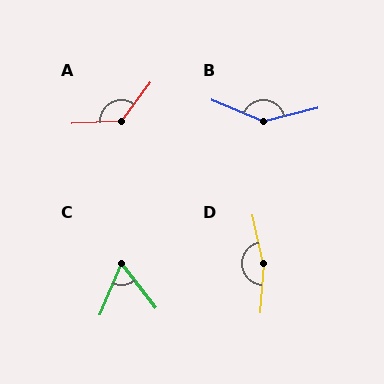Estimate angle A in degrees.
Approximately 130 degrees.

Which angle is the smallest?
C, at approximately 60 degrees.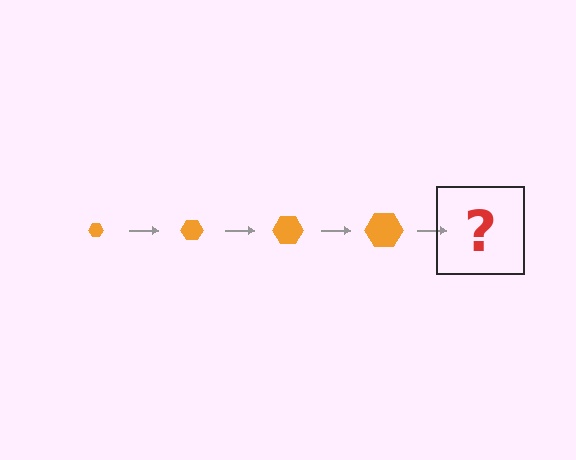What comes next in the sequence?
The next element should be an orange hexagon, larger than the previous one.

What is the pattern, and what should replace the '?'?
The pattern is that the hexagon gets progressively larger each step. The '?' should be an orange hexagon, larger than the previous one.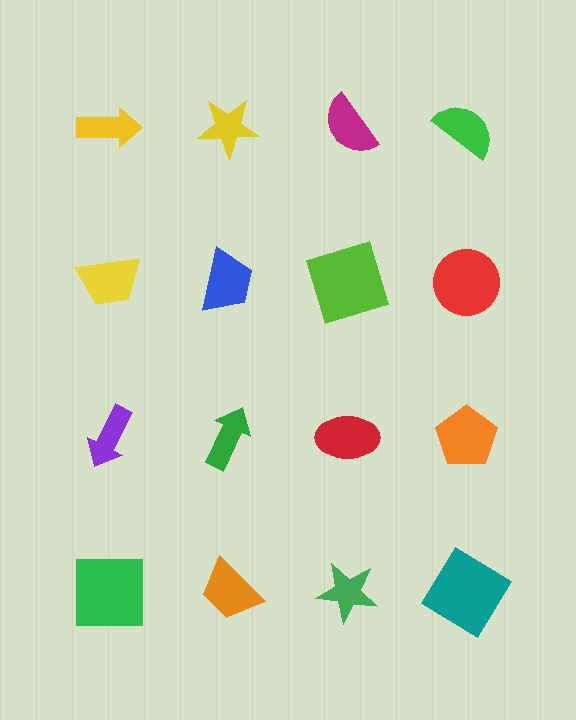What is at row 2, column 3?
A lime square.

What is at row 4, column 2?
An orange trapezoid.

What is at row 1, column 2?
A yellow star.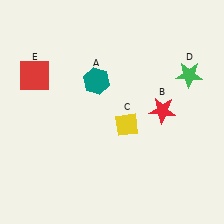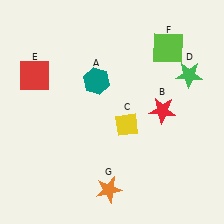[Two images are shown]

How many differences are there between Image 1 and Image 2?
There are 2 differences between the two images.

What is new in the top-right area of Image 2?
A lime square (F) was added in the top-right area of Image 2.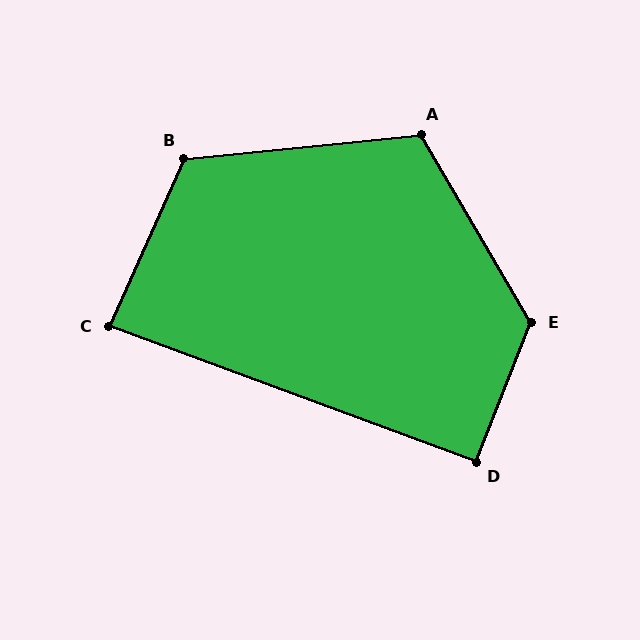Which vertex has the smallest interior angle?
C, at approximately 86 degrees.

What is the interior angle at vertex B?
Approximately 120 degrees (obtuse).